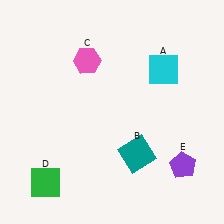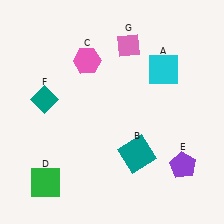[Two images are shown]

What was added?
A teal diamond (F), a pink diamond (G) were added in Image 2.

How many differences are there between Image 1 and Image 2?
There are 2 differences between the two images.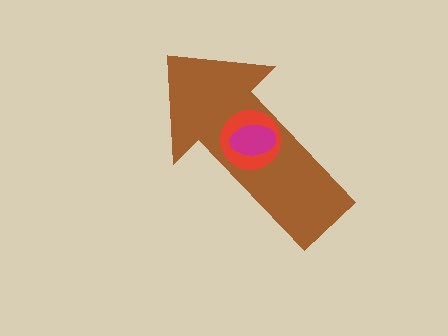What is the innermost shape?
The magenta ellipse.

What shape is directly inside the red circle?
The magenta ellipse.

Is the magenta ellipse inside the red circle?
Yes.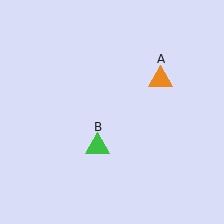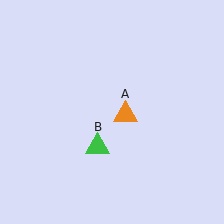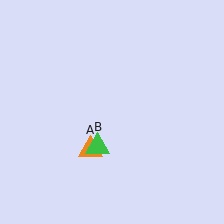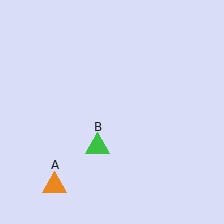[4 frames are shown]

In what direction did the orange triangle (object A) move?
The orange triangle (object A) moved down and to the left.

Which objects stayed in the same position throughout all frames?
Green triangle (object B) remained stationary.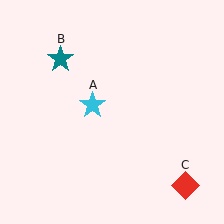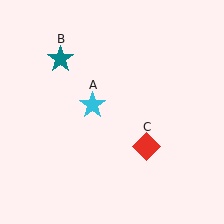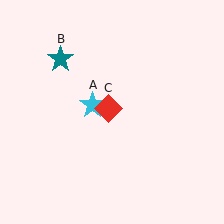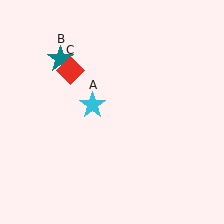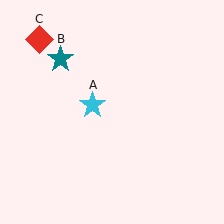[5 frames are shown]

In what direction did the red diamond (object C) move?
The red diamond (object C) moved up and to the left.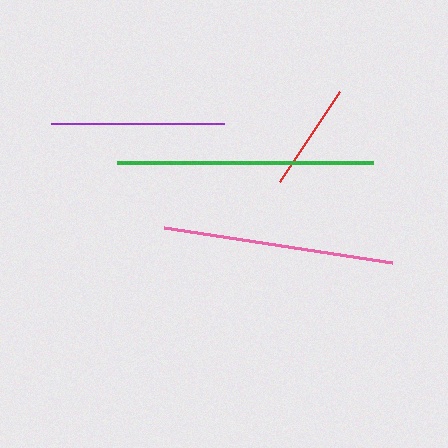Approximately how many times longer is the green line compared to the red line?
The green line is approximately 2.4 times the length of the red line.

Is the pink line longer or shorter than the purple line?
The pink line is longer than the purple line.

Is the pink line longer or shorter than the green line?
The green line is longer than the pink line.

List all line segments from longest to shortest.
From longest to shortest: green, pink, purple, red.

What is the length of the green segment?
The green segment is approximately 256 pixels long.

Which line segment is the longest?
The green line is the longest at approximately 256 pixels.